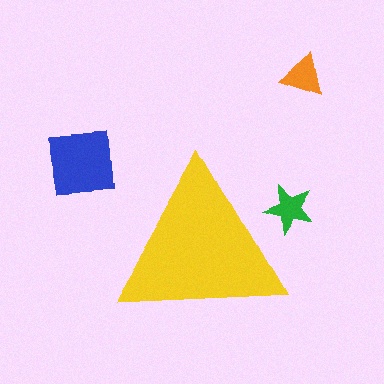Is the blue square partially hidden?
No, the blue square is fully visible.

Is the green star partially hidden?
Yes, the green star is partially hidden behind the yellow triangle.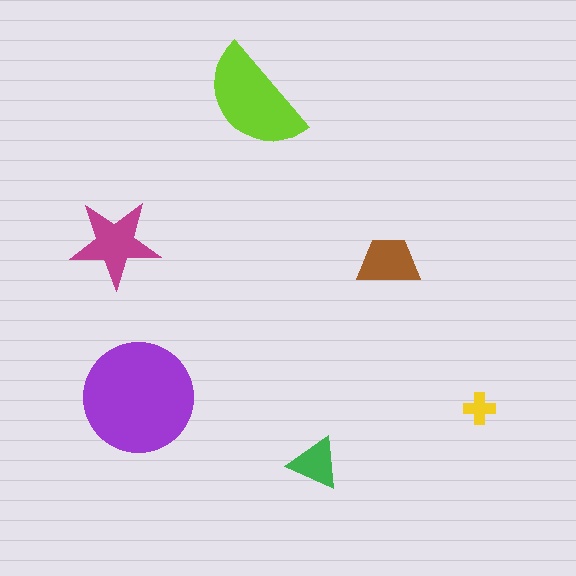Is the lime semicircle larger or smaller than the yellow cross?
Larger.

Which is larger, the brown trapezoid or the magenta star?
The magenta star.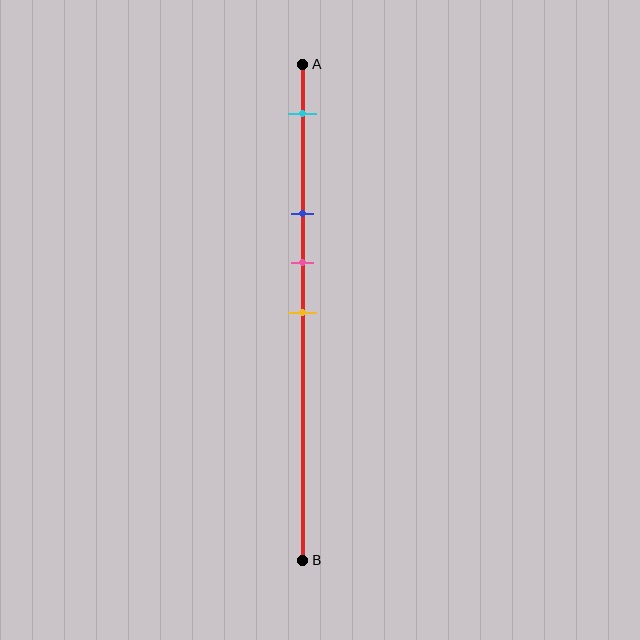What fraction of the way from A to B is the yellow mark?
The yellow mark is approximately 50% (0.5) of the way from A to B.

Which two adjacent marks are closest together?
The pink and yellow marks are the closest adjacent pair.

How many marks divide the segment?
There are 4 marks dividing the segment.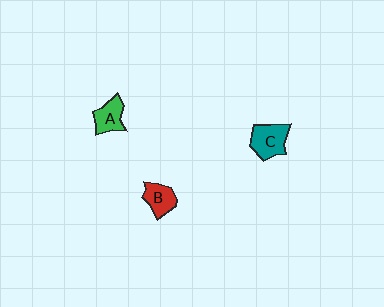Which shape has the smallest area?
Shape B (red).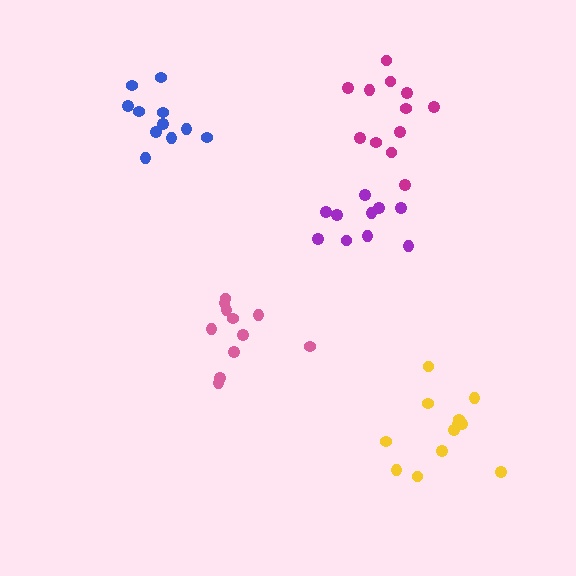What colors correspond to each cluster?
The clusters are colored: purple, pink, yellow, blue, magenta.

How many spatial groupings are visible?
There are 5 spatial groupings.